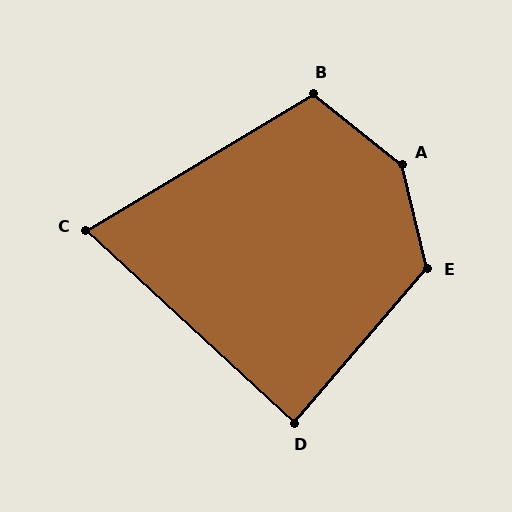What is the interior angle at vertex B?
Approximately 110 degrees (obtuse).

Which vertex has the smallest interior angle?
C, at approximately 74 degrees.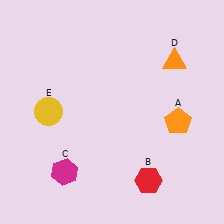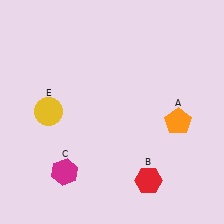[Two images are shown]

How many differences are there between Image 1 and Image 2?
There is 1 difference between the two images.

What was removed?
The orange triangle (D) was removed in Image 2.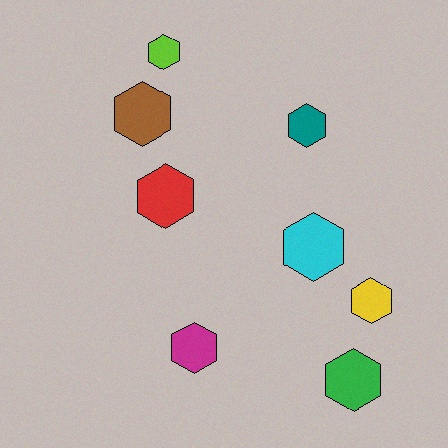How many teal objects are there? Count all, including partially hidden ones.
There is 1 teal object.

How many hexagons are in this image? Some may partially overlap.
There are 8 hexagons.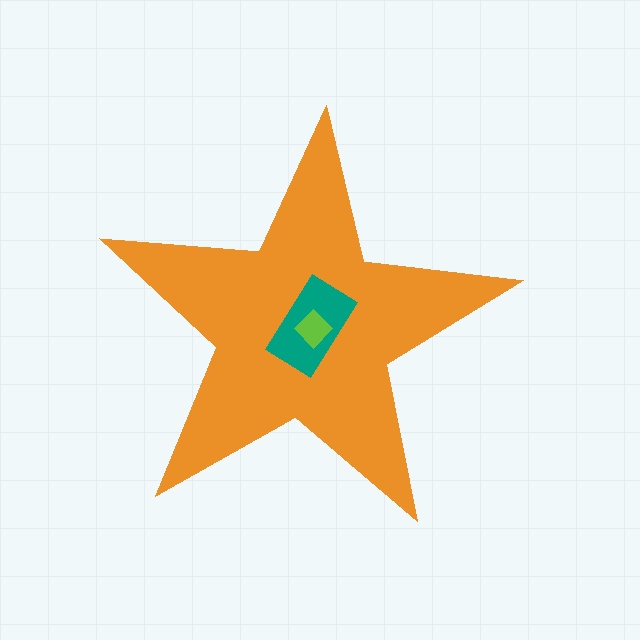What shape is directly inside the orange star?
The teal rectangle.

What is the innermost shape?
The lime diamond.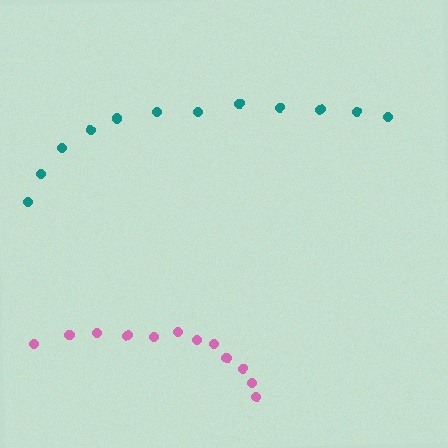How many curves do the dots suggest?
There are 2 distinct paths.